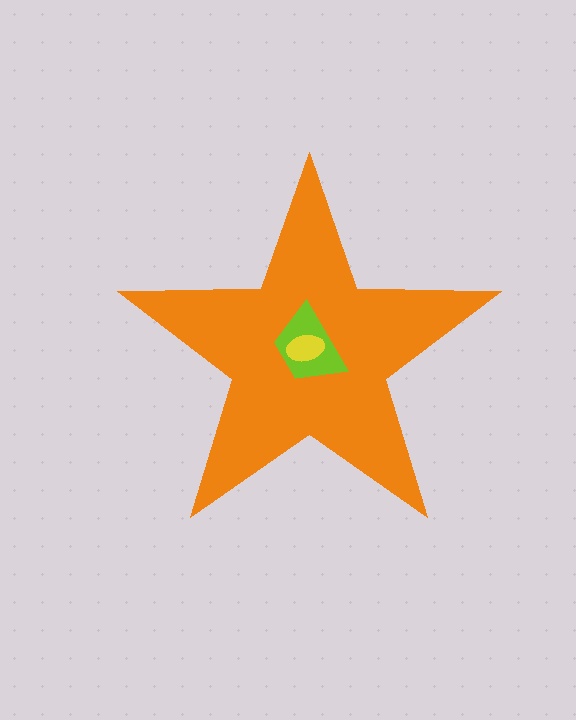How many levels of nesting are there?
3.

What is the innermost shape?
The yellow ellipse.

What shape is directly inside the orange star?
The lime trapezoid.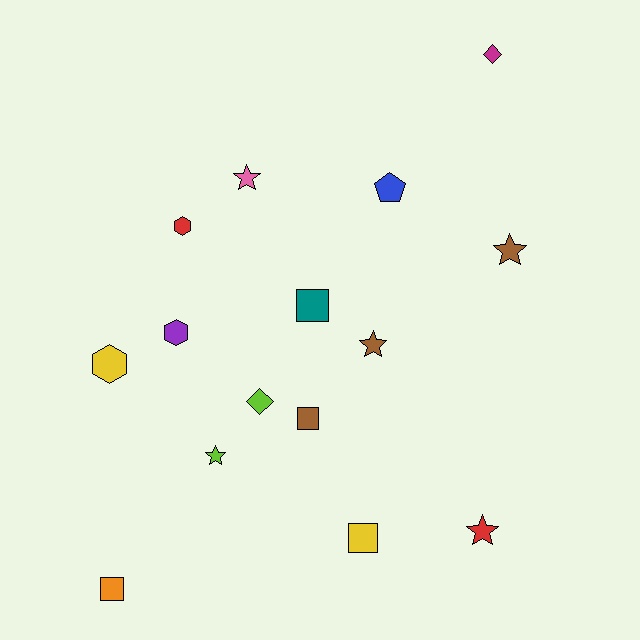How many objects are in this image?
There are 15 objects.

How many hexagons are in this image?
There are 3 hexagons.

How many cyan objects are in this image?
There are no cyan objects.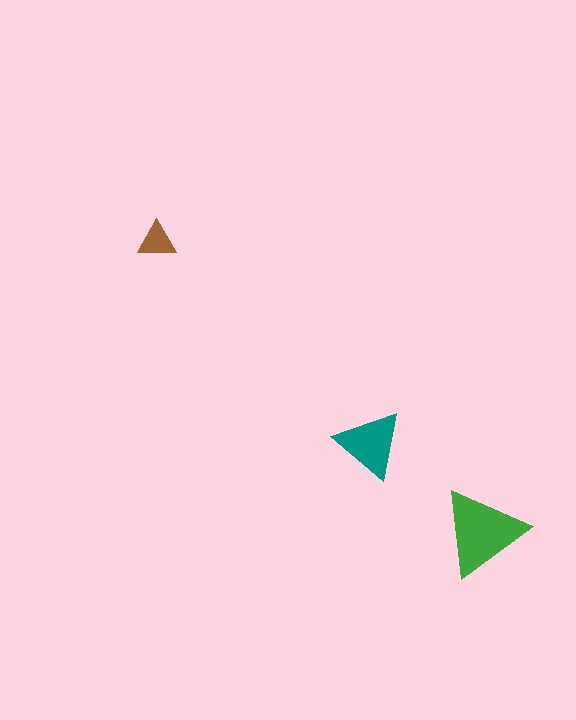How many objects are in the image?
There are 3 objects in the image.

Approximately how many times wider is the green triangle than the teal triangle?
About 1.5 times wider.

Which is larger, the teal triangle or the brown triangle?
The teal one.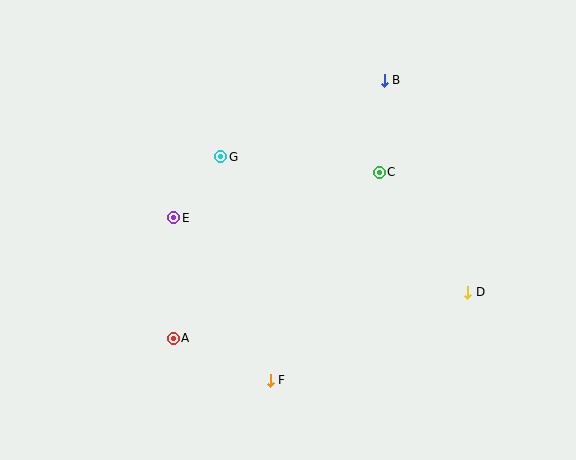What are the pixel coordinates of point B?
Point B is at (384, 80).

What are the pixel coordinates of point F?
Point F is at (270, 380).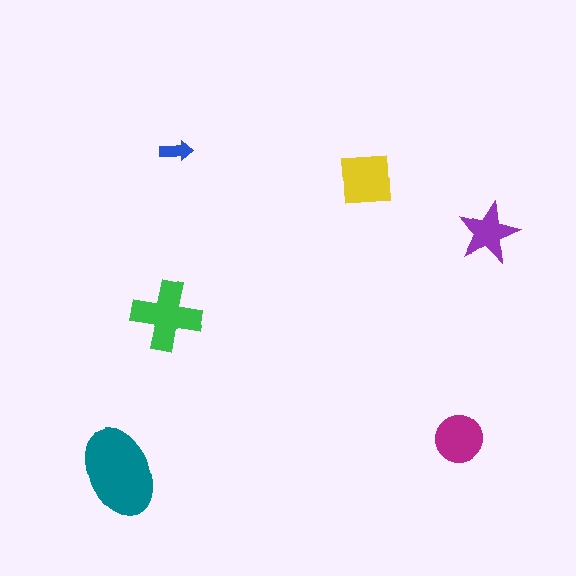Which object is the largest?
The teal ellipse.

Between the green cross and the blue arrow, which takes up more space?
The green cross.